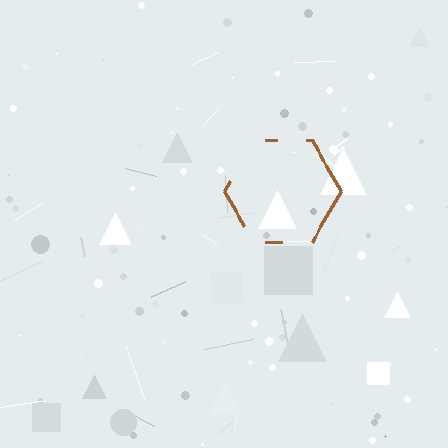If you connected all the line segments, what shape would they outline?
They would outline a hexagon.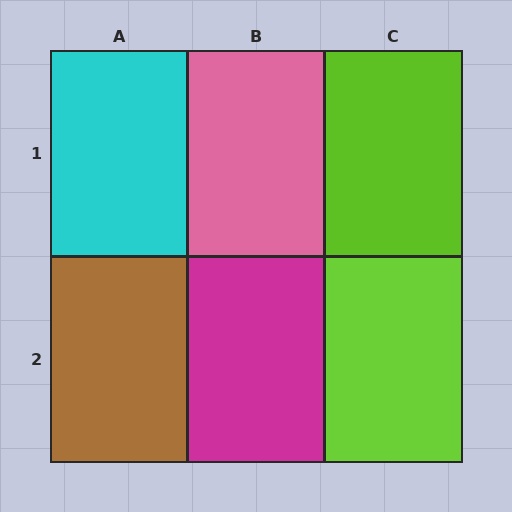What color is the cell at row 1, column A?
Cyan.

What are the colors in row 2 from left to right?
Brown, magenta, lime.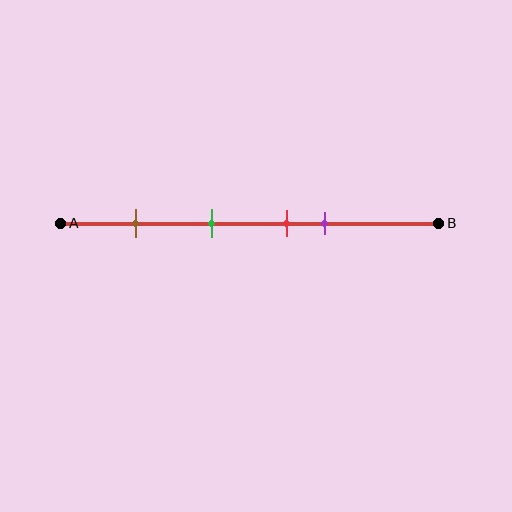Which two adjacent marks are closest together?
The red and purple marks are the closest adjacent pair.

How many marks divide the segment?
There are 4 marks dividing the segment.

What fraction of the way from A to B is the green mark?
The green mark is approximately 40% (0.4) of the way from A to B.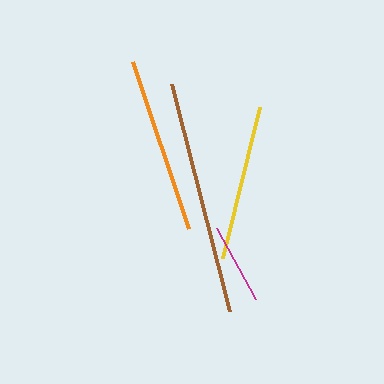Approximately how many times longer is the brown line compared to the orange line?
The brown line is approximately 1.3 times the length of the orange line.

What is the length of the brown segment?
The brown segment is approximately 235 pixels long.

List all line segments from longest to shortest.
From longest to shortest: brown, orange, yellow, magenta.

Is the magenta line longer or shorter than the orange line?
The orange line is longer than the magenta line.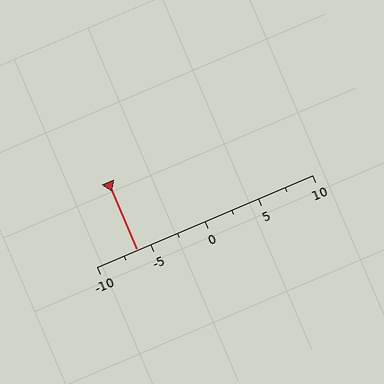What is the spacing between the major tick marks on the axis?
The major ticks are spaced 5 apart.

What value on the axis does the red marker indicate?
The marker indicates approximately -6.2.